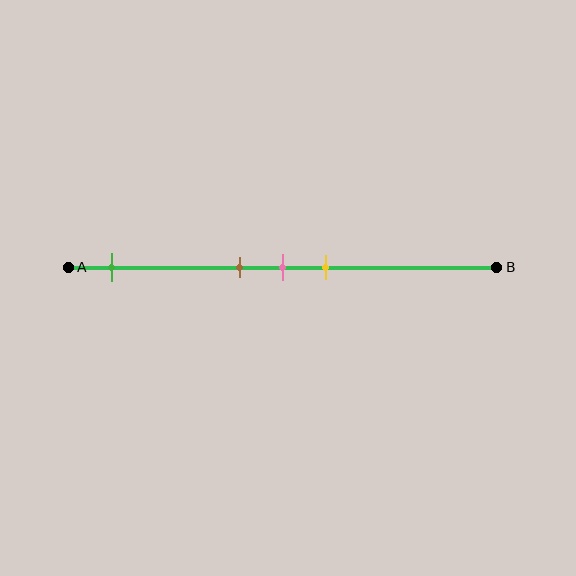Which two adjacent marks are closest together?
The brown and pink marks are the closest adjacent pair.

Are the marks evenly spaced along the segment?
No, the marks are not evenly spaced.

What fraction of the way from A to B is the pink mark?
The pink mark is approximately 50% (0.5) of the way from A to B.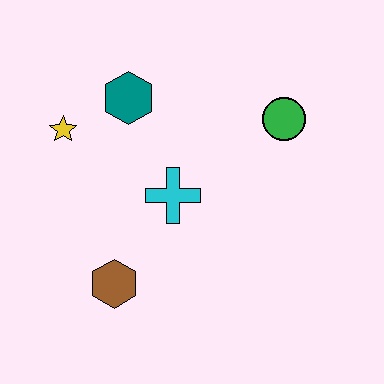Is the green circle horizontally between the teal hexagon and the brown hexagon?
No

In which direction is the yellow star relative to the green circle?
The yellow star is to the left of the green circle.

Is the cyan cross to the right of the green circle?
No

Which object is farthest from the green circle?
The brown hexagon is farthest from the green circle.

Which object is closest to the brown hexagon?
The cyan cross is closest to the brown hexagon.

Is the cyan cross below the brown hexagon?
No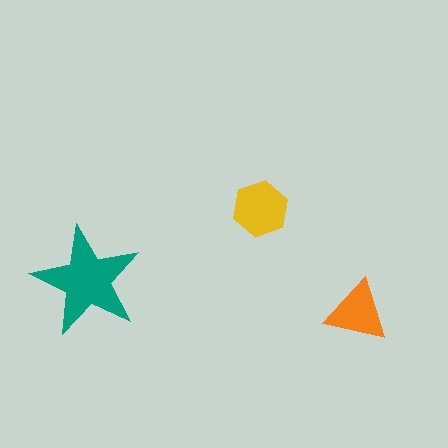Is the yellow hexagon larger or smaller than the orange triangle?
Larger.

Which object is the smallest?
The orange triangle.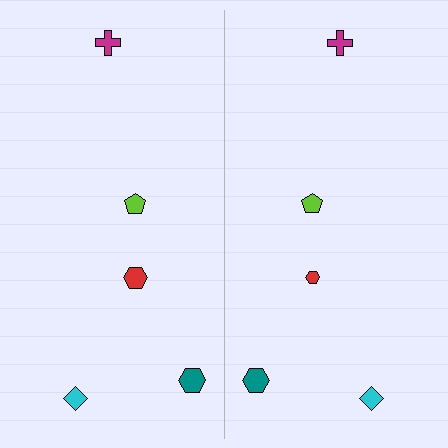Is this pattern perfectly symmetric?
No, the pattern is not perfectly symmetric. The red hexagon on the right side has a different size than its mirror counterpart.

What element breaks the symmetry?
The red hexagon on the right side has a different size than its mirror counterpart.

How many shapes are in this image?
There are 10 shapes in this image.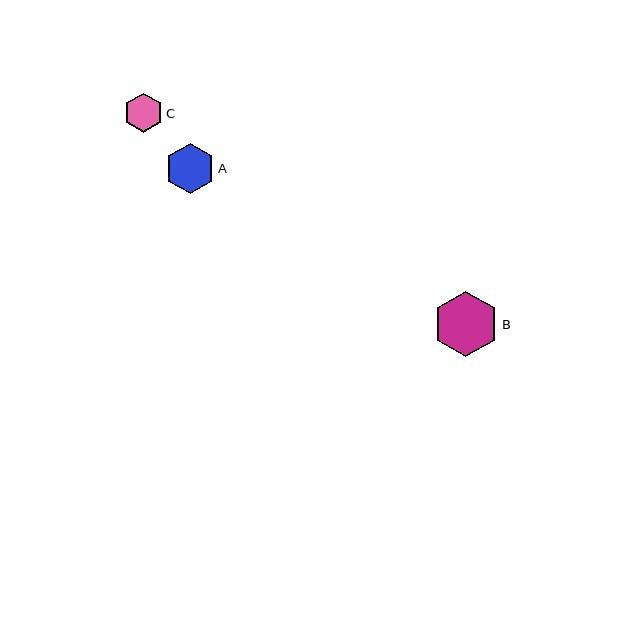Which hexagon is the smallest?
Hexagon C is the smallest with a size of approximately 39 pixels.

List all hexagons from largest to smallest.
From largest to smallest: B, A, C.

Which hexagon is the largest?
Hexagon B is the largest with a size of approximately 66 pixels.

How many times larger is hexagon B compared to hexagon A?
Hexagon B is approximately 1.3 times the size of hexagon A.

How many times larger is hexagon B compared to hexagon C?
Hexagon B is approximately 1.7 times the size of hexagon C.